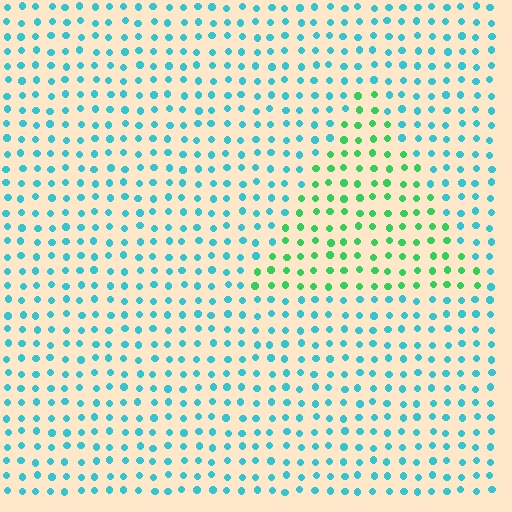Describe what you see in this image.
The image is filled with small cyan elements in a uniform arrangement. A triangle-shaped region is visible where the elements are tinted to a slightly different hue, forming a subtle color boundary.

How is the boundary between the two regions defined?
The boundary is defined purely by a slight shift in hue (about 49 degrees). Spacing, size, and orientation are identical on both sides.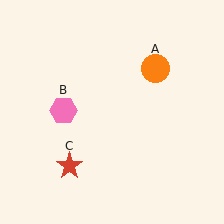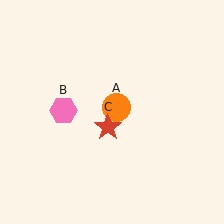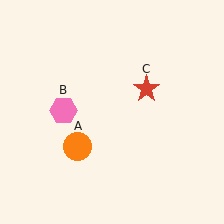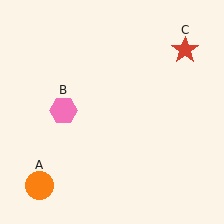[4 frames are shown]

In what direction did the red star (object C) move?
The red star (object C) moved up and to the right.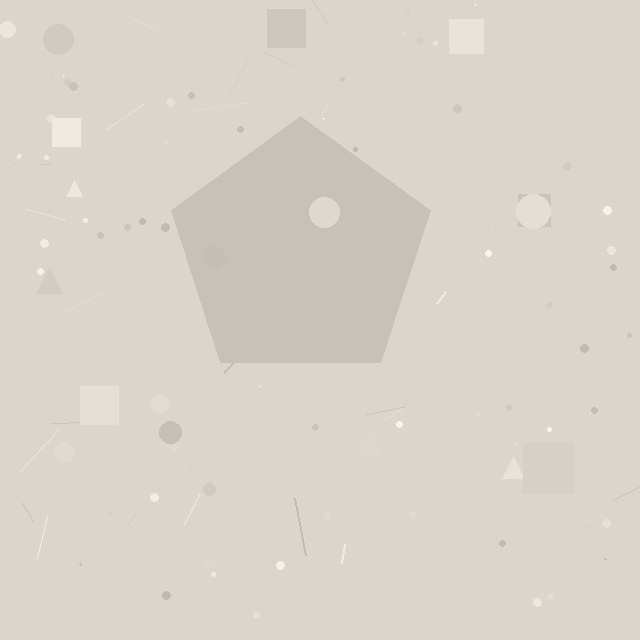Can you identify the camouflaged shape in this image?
The camouflaged shape is a pentagon.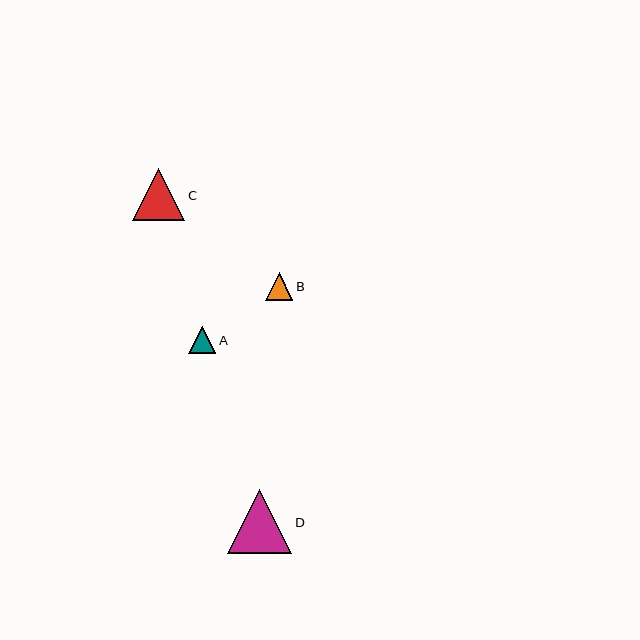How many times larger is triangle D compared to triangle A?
Triangle D is approximately 2.4 times the size of triangle A.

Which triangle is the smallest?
Triangle A is the smallest with a size of approximately 27 pixels.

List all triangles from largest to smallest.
From largest to smallest: D, C, B, A.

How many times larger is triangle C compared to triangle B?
Triangle C is approximately 1.9 times the size of triangle B.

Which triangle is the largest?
Triangle D is the largest with a size of approximately 64 pixels.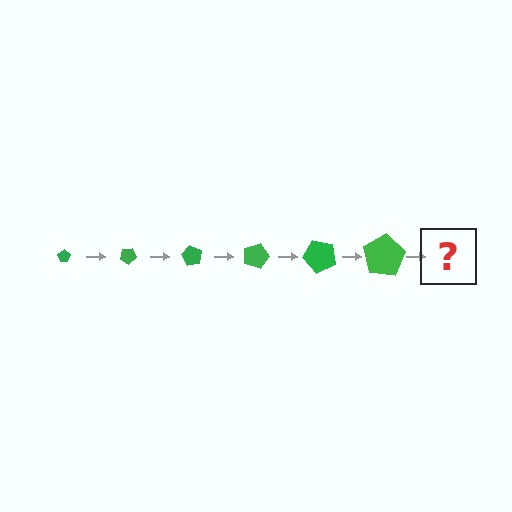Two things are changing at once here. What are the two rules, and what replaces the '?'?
The two rules are that the pentagon grows larger each step and it rotates 30 degrees each step. The '?' should be a pentagon, larger than the previous one and rotated 180 degrees from the start.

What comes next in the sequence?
The next element should be a pentagon, larger than the previous one and rotated 180 degrees from the start.